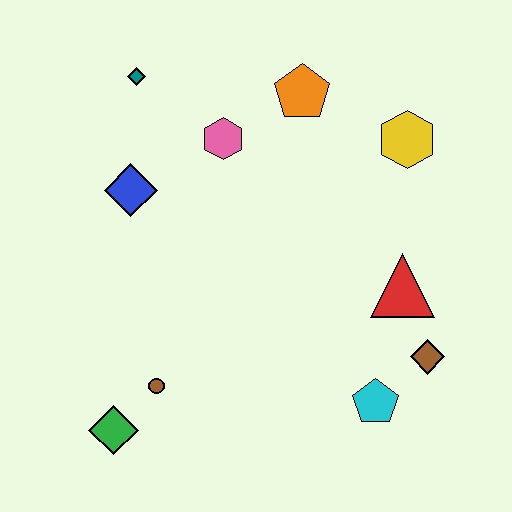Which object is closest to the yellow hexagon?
The orange pentagon is closest to the yellow hexagon.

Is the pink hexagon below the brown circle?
No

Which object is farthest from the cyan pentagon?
The teal diamond is farthest from the cyan pentagon.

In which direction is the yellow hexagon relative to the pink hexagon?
The yellow hexagon is to the right of the pink hexagon.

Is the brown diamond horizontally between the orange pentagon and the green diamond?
No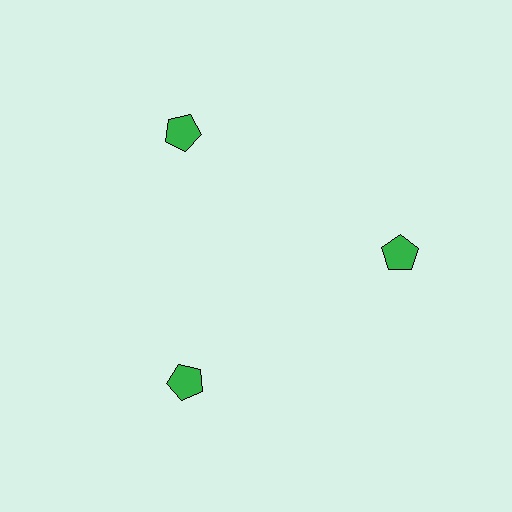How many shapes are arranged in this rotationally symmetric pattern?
There are 3 shapes, arranged in 3 groups of 1.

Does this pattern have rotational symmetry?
Yes, this pattern has 3-fold rotational symmetry. It looks the same after rotating 120 degrees around the center.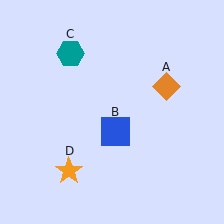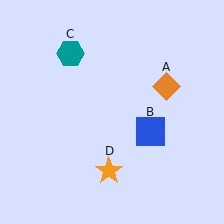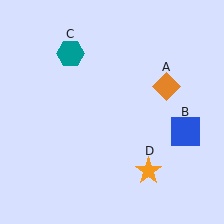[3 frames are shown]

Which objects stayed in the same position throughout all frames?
Orange diamond (object A) and teal hexagon (object C) remained stationary.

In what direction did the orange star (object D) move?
The orange star (object D) moved right.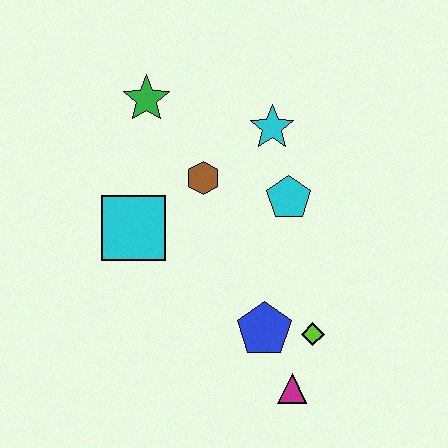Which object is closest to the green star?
The brown hexagon is closest to the green star.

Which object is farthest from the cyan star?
The magenta triangle is farthest from the cyan star.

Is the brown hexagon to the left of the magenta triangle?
Yes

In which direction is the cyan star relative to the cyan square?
The cyan star is to the right of the cyan square.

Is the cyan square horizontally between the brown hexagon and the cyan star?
No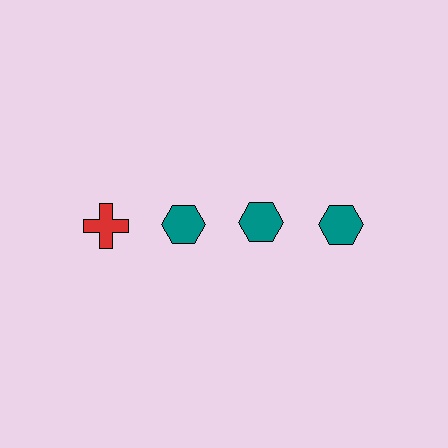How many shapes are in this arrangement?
There are 4 shapes arranged in a grid pattern.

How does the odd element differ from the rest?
It differs in both color (red instead of teal) and shape (cross instead of hexagon).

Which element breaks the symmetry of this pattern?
The red cross in the top row, leftmost column breaks the symmetry. All other shapes are teal hexagons.